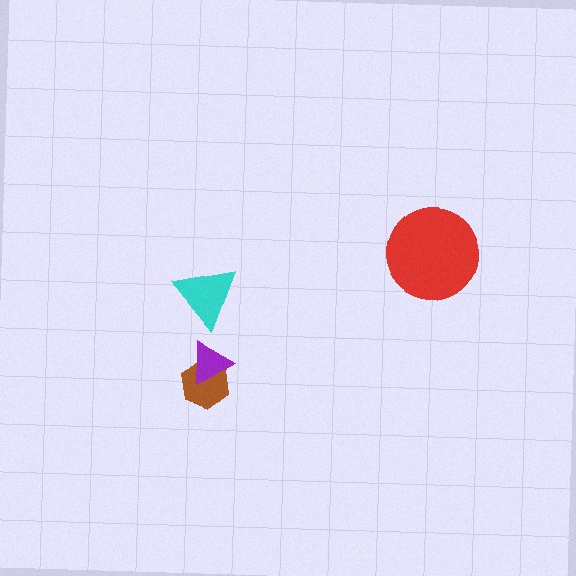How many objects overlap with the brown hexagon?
1 object overlaps with the brown hexagon.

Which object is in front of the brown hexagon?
The purple triangle is in front of the brown hexagon.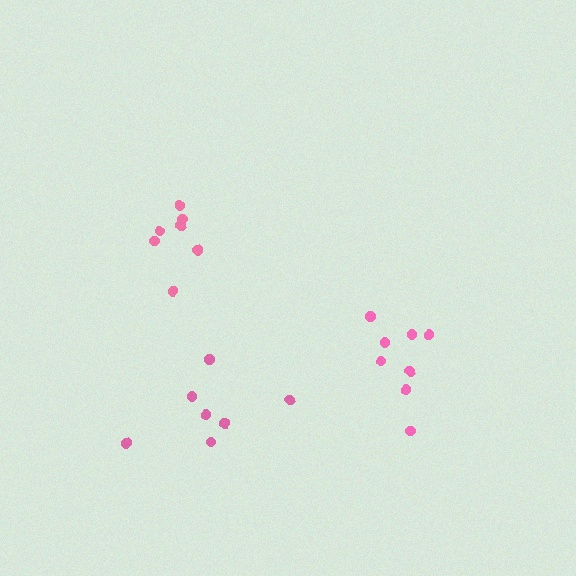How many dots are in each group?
Group 1: 7 dots, Group 2: 7 dots, Group 3: 9 dots (23 total).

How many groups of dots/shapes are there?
There are 3 groups.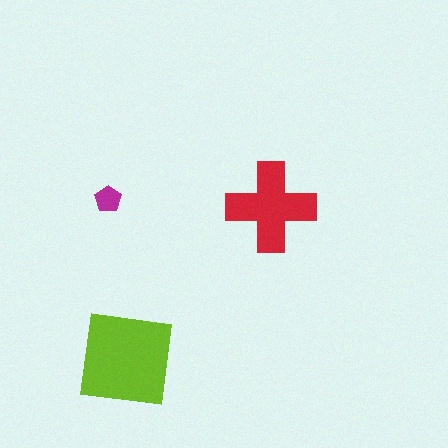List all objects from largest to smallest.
The lime square, the red cross, the magenta pentagon.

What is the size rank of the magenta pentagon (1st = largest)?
3rd.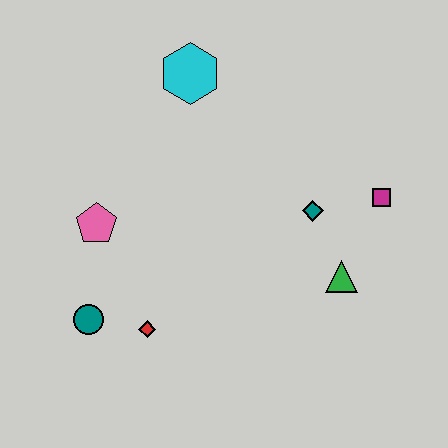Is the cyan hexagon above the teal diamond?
Yes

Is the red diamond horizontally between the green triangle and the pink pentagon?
Yes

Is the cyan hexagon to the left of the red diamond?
No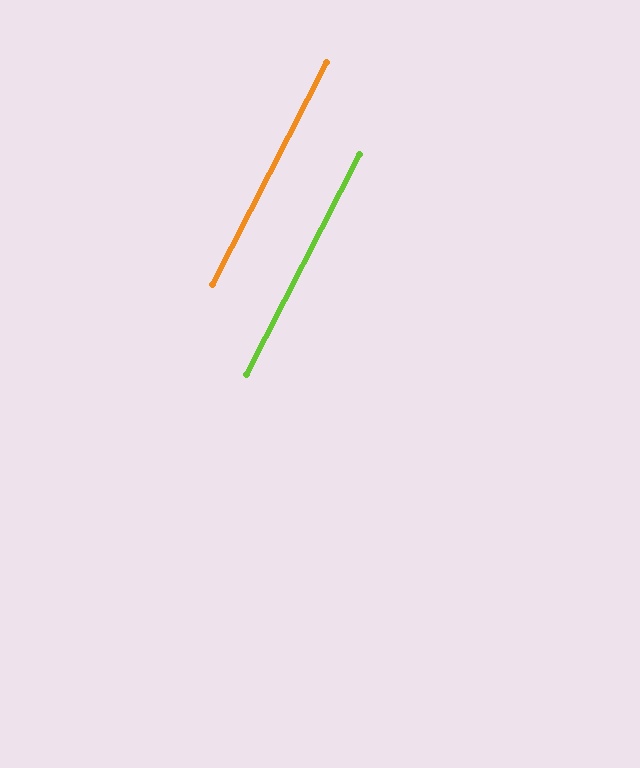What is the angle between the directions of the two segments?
Approximately 0 degrees.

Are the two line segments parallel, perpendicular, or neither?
Parallel — their directions differ by only 0.1°.